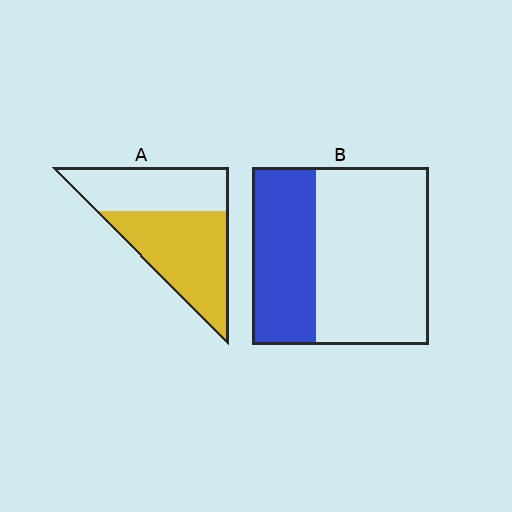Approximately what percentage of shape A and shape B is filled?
A is approximately 55% and B is approximately 35%.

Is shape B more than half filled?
No.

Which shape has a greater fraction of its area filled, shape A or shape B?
Shape A.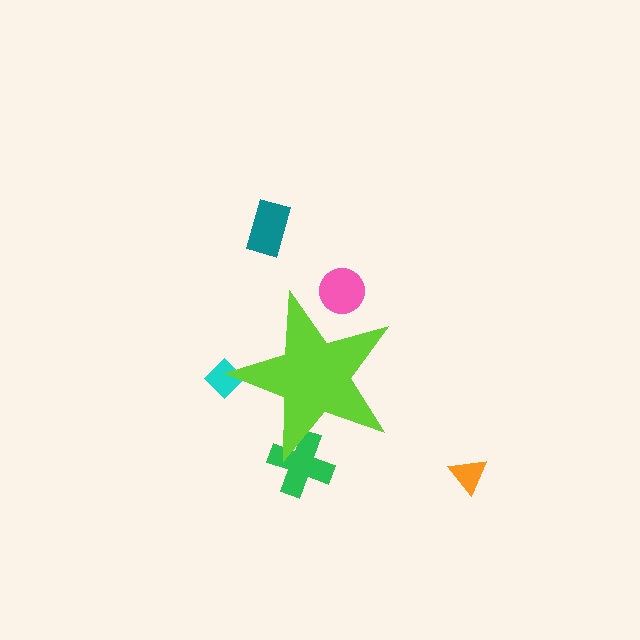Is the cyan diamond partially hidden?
Yes, the cyan diamond is partially hidden behind the lime star.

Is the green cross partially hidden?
Yes, the green cross is partially hidden behind the lime star.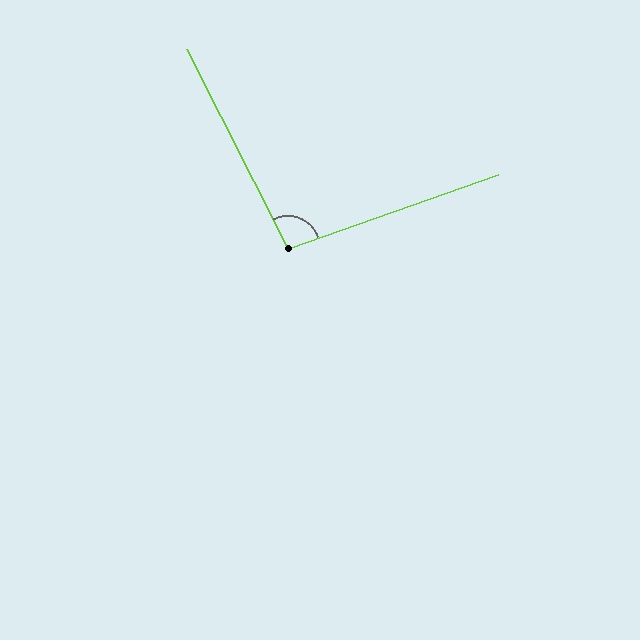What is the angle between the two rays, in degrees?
Approximately 98 degrees.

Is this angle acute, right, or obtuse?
It is obtuse.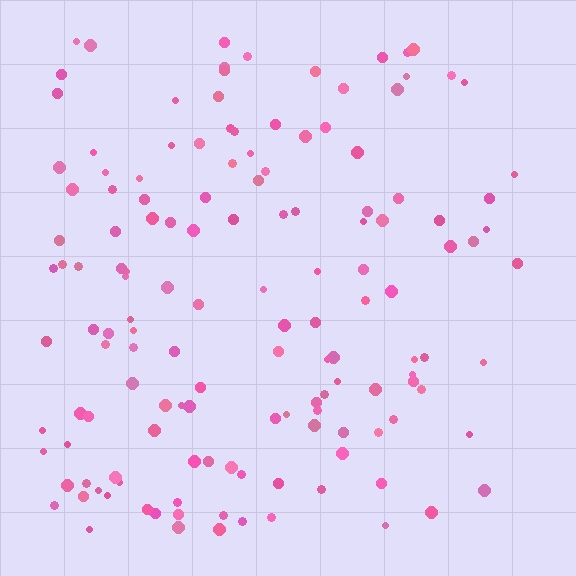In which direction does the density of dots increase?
From right to left, with the left side densest.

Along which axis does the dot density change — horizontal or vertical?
Horizontal.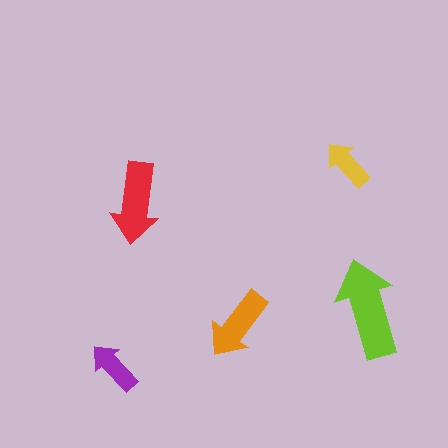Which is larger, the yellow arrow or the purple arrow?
The purple one.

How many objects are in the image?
There are 5 objects in the image.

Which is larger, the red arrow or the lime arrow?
The lime one.